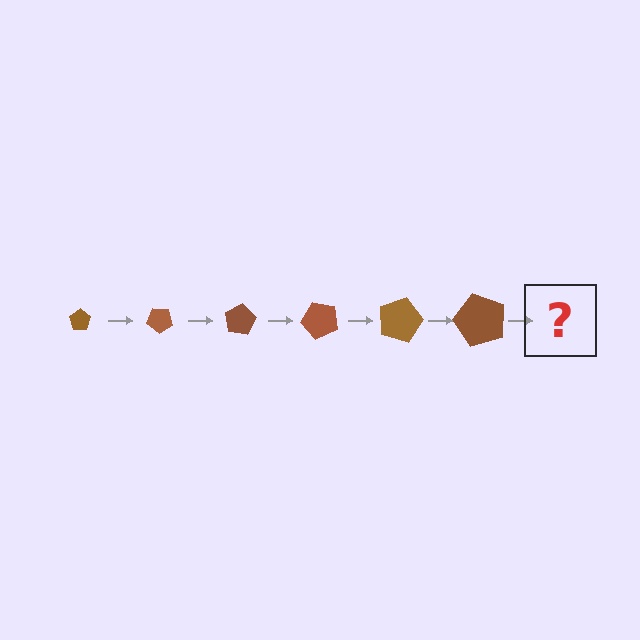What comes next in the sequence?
The next element should be a pentagon, larger than the previous one and rotated 240 degrees from the start.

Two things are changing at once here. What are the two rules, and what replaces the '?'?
The two rules are that the pentagon grows larger each step and it rotates 40 degrees each step. The '?' should be a pentagon, larger than the previous one and rotated 240 degrees from the start.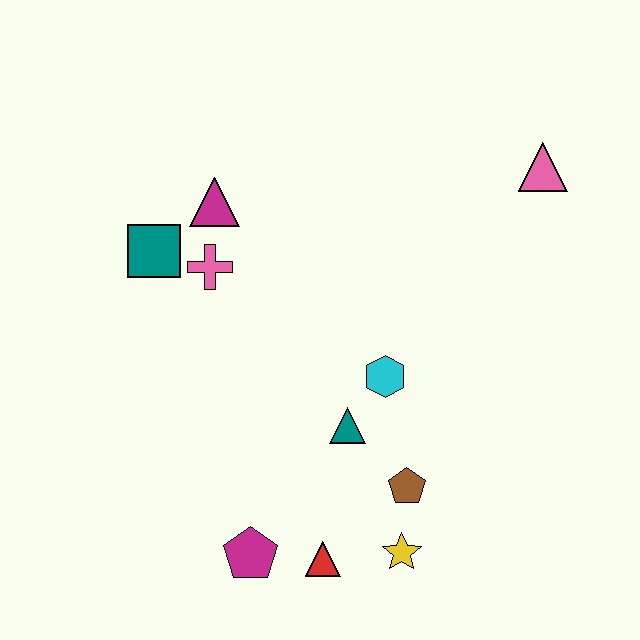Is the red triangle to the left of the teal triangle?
Yes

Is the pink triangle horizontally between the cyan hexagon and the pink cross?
No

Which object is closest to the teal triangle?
The cyan hexagon is closest to the teal triangle.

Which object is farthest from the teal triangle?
The pink triangle is farthest from the teal triangle.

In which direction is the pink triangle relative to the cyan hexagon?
The pink triangle is above the cyan hexagon.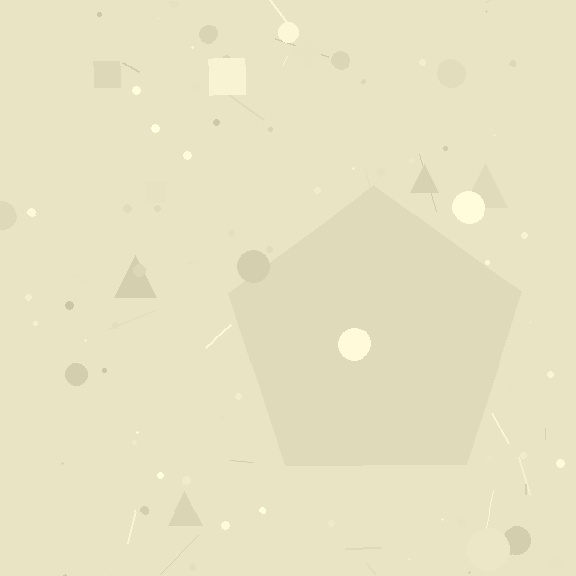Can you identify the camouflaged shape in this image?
The camouflaged shape is a pentagon.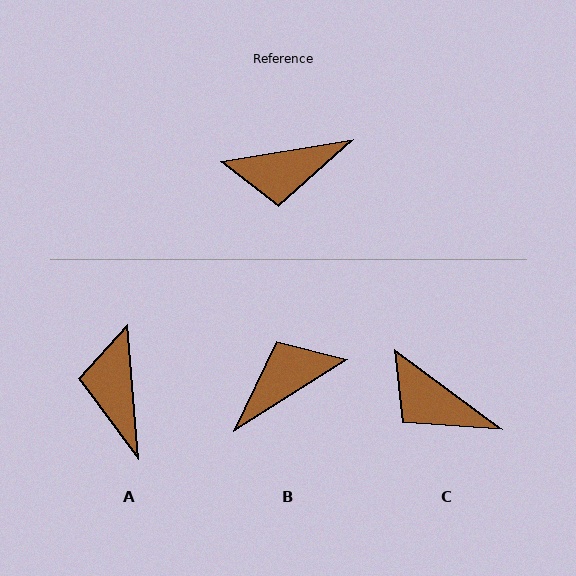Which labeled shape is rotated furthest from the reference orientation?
B, about 157 degrees away.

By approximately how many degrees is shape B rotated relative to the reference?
Approximately 157 degrees clockwise.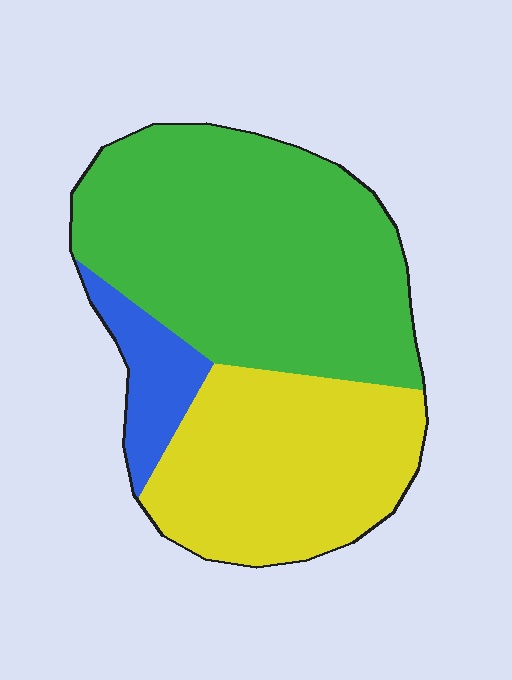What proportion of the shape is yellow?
Yellow takes up between a third and a half of the shape.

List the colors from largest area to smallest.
From largest to smallest: green, yellow, blue.